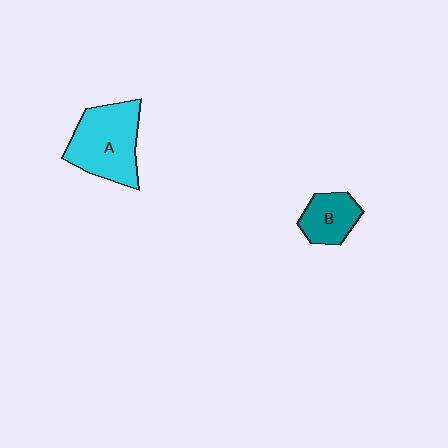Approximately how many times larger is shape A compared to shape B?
Approximately 1.9 times.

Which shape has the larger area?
Shape A (cyan).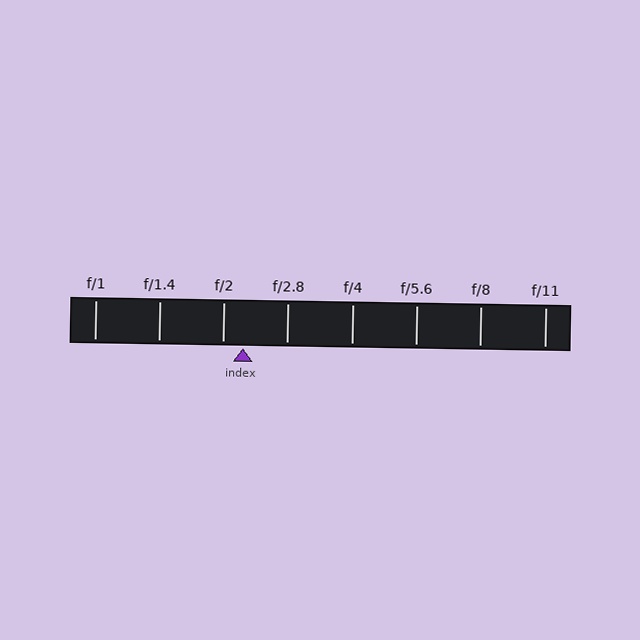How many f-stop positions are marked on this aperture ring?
There are 8 f-stop positions marked.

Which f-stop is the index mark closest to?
The index mark is closest to f/2.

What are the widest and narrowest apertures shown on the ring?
The widest aperture shown is f/1 and the narrowest is f/11.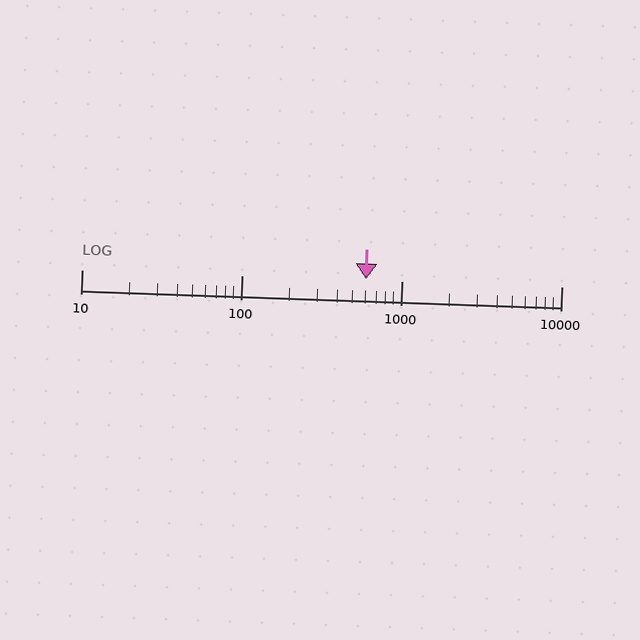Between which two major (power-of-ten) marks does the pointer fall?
The pointer is between 100 and 1000.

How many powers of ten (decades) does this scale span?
The scale spans 3 decades, from 10 to 10000.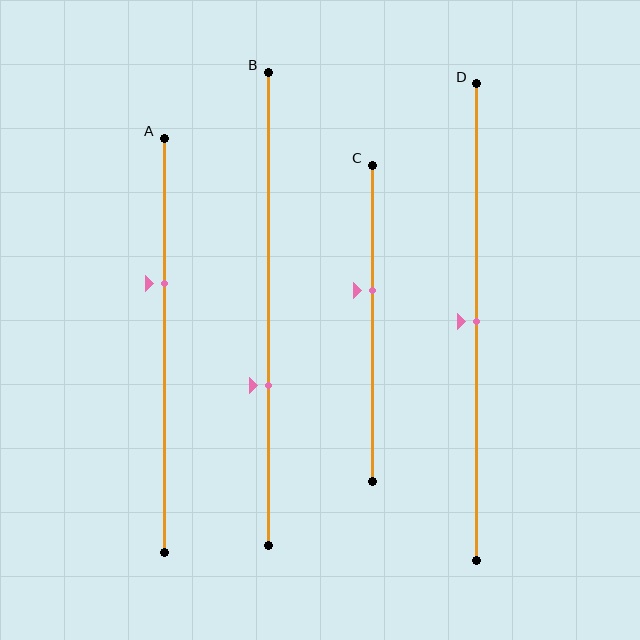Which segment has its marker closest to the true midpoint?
Segment D has its marker closest to the true midpoint.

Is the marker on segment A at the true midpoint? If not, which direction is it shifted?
No, the marker on segment A is shifted upward by about 15% of the segment length.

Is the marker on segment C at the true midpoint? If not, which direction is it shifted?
No, the marker on segment C is shifted upward by about 10% of the segment length.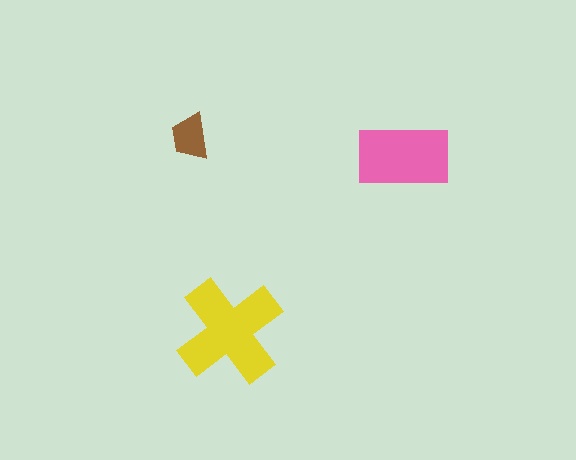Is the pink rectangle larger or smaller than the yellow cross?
Smaller.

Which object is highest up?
The brown trapezoid is topmost.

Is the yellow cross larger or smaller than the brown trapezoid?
Larger.